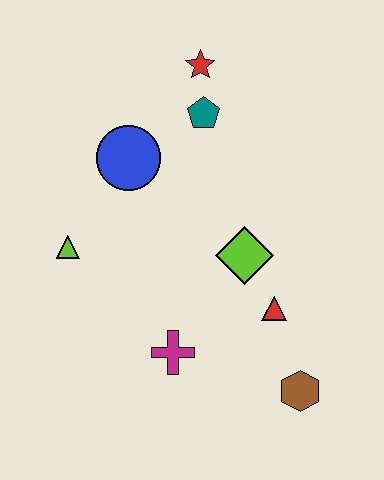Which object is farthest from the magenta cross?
The red star is farthest from the magenta cross.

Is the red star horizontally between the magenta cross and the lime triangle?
No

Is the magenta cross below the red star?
Yes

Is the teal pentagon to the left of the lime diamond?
Yes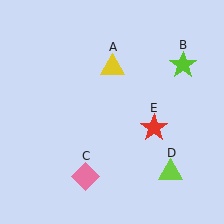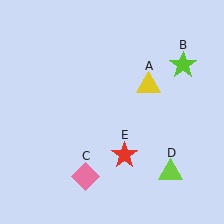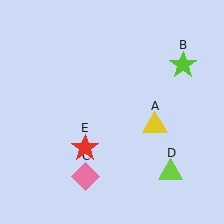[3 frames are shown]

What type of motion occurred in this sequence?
The yellow triangle (object A), red star (object E) rotated clockwise around the center of the scene.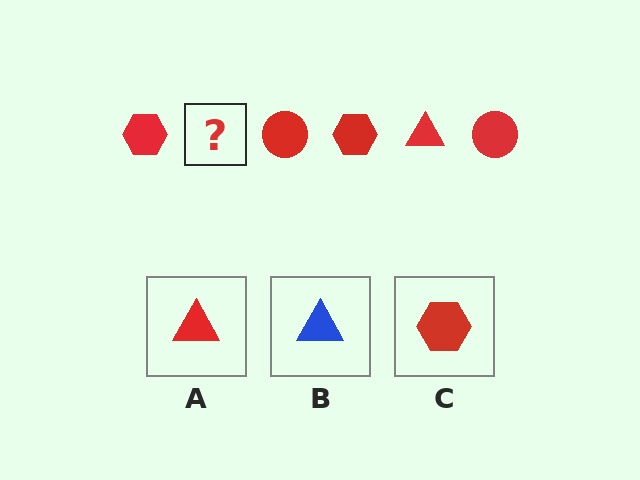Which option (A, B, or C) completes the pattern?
A.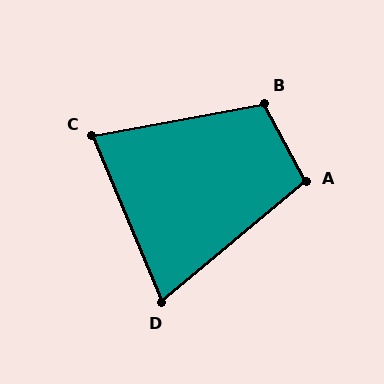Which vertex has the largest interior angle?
B, at approximately 107 degrees.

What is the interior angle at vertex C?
Approximately 78 degrees (acute).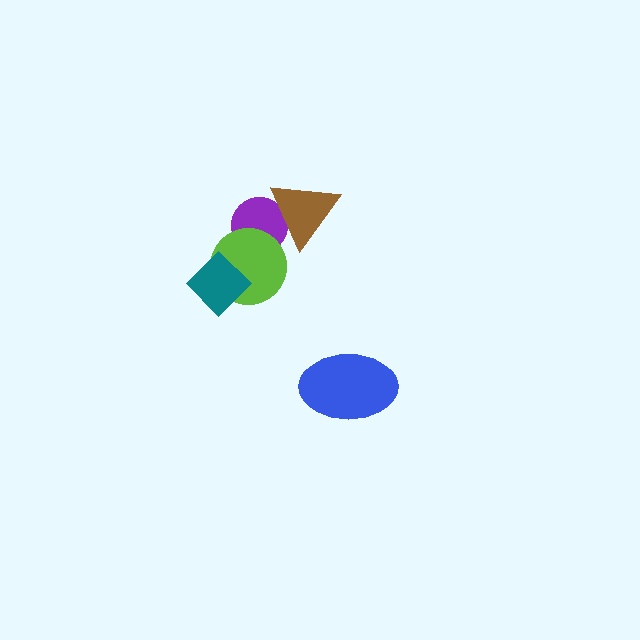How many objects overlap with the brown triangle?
1 object overlaps with the brown triangle.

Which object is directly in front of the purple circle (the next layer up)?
The lime circle is directly in front of the purple circle.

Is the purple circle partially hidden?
Yes, it is partially covered by another shape.